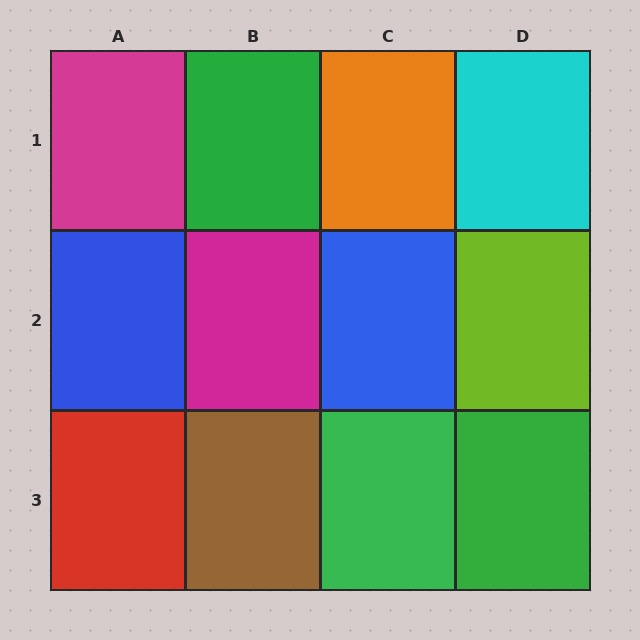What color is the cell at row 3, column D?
Green.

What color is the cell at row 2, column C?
Blue.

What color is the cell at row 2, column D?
Lime.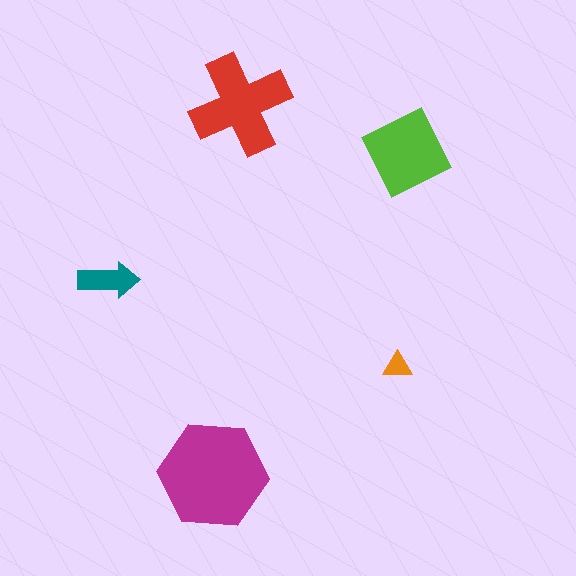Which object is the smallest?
The orange triangle.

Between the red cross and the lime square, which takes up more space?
The red cross.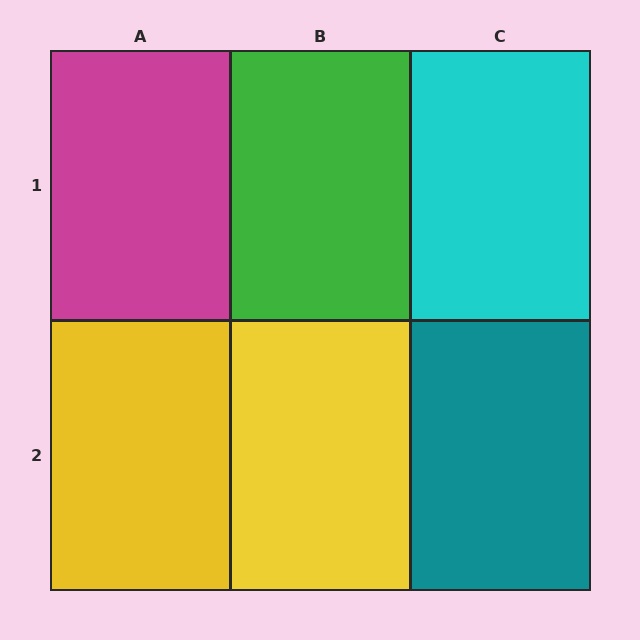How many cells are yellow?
2 cells are yellow.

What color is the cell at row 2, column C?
Teal.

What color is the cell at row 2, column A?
Yellow.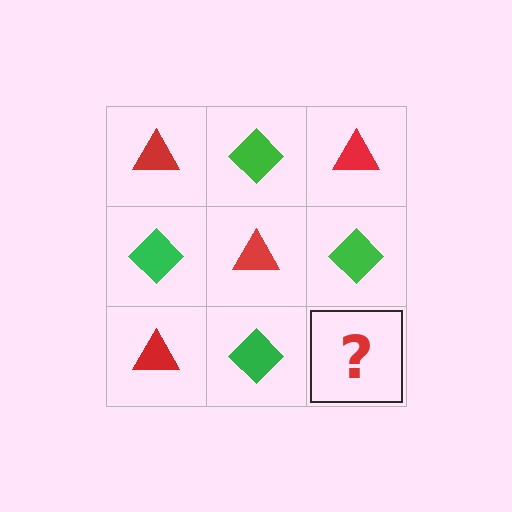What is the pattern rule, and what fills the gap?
The rule is that it alternates red triangle and green diamond in a checkerboard pattern. The gap should be filled with a red triangle.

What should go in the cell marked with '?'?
The missing cell should contain a red triangle.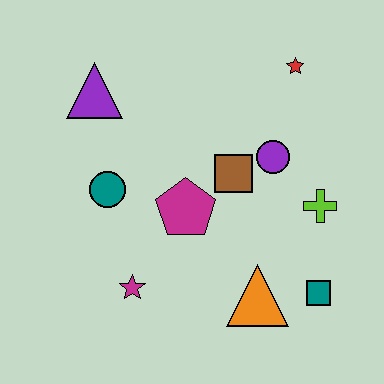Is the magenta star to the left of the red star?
Yes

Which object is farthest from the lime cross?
The purple triangle is farthest from the lime cross.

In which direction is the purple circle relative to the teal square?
The purple circle is above the teal square.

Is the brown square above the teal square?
Yes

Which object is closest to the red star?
The purple circle is closest to the red star.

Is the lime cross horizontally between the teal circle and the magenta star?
No